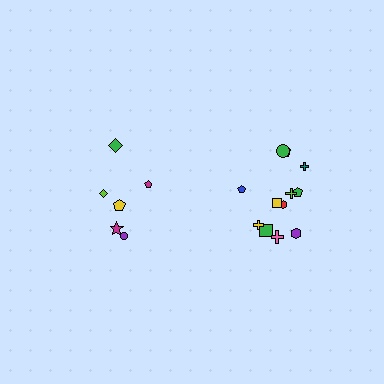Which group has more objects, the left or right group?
The right group.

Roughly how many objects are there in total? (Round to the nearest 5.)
Roughly 20 objects in total.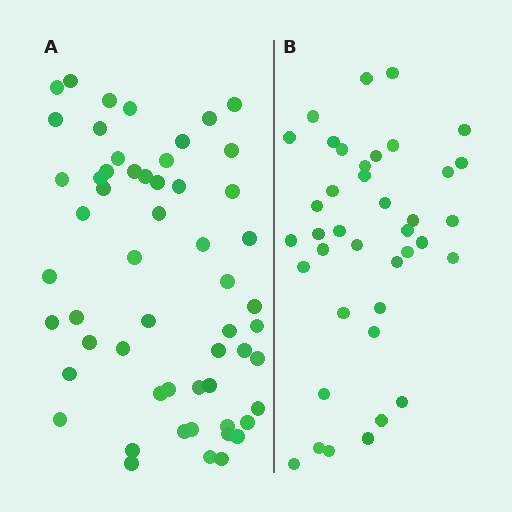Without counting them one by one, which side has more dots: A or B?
Region A (the left region) has more dots.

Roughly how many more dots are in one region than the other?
Region A has approximately 15 more dots than region B.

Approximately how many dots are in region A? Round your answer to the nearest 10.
About 60 dots. (The exact count is 56, which rounds to 60.)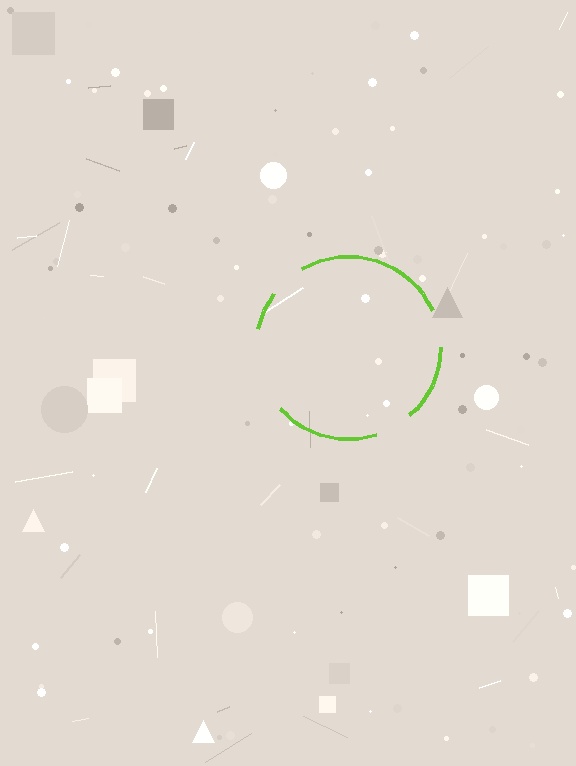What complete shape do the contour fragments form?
The contour fragments form a circle.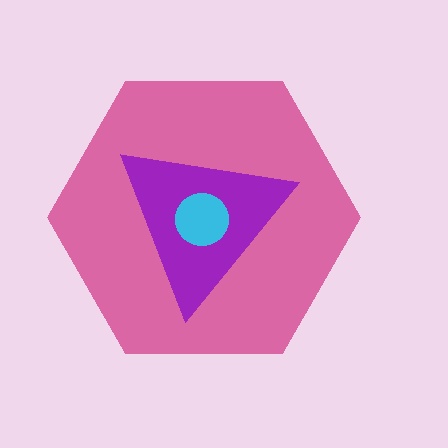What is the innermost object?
The cyan circle.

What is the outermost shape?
The pink hexagon.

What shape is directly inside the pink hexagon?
The purple triangle.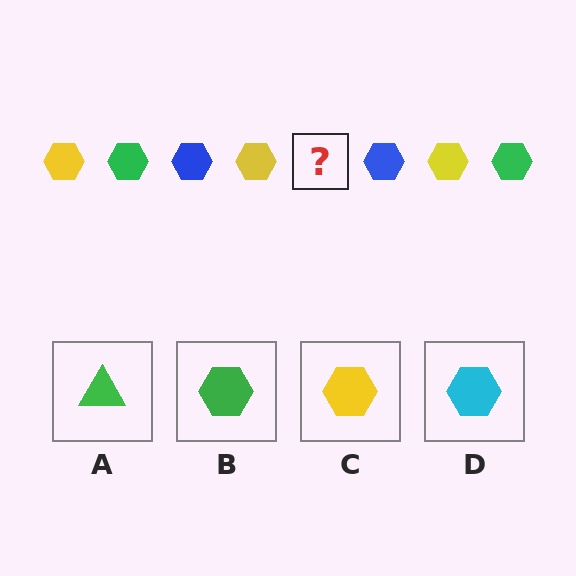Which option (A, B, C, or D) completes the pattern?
B.